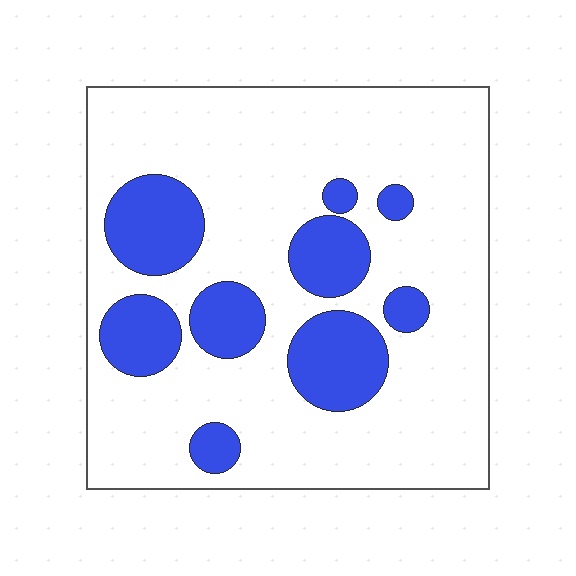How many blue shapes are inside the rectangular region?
9.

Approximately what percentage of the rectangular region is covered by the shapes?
Approximately 25%.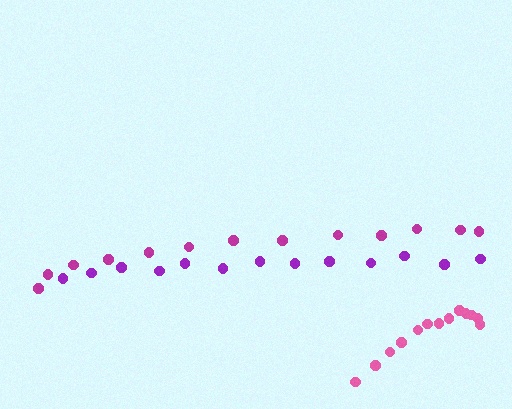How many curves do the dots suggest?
There are 3 distinct paths.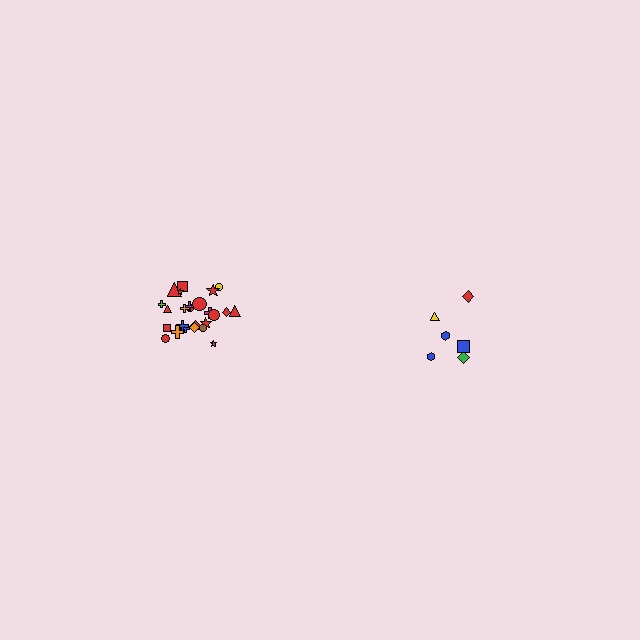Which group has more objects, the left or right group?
The left group.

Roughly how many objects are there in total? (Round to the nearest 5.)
Roughly 30 objects in total.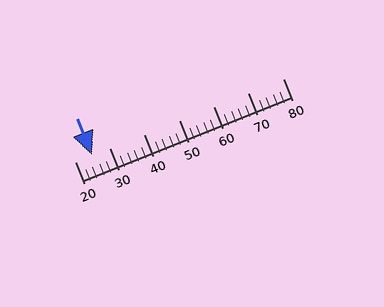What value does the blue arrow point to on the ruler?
The blue arrow points to approximately 25.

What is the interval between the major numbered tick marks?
The major tick marks are spaced 10 units apart.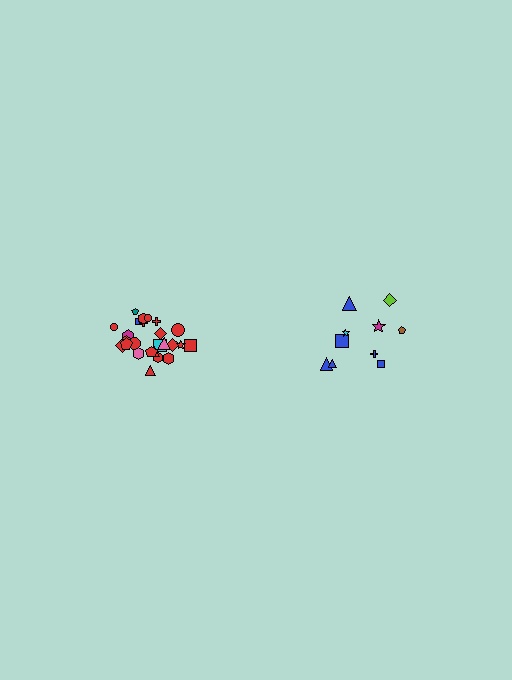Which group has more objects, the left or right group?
The left group.